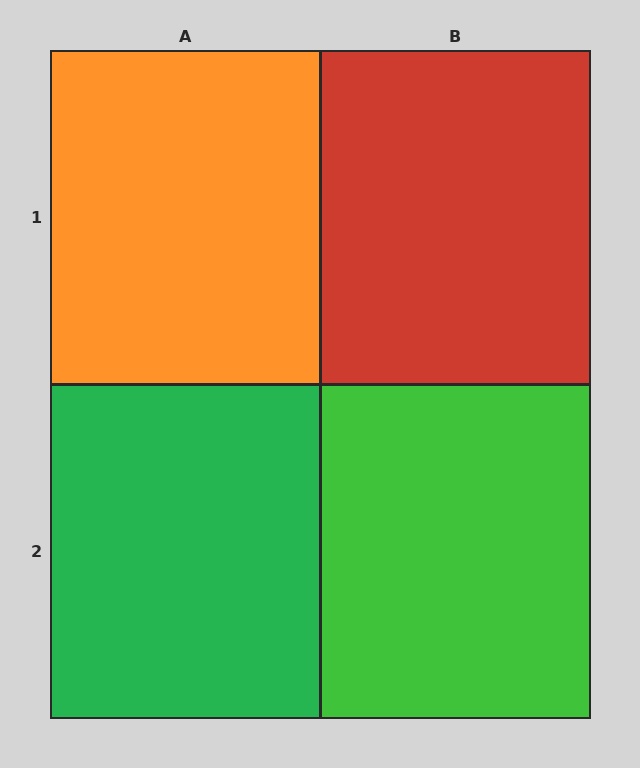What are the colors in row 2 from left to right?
Green, green.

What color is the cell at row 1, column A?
Orange.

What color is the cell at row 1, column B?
Red.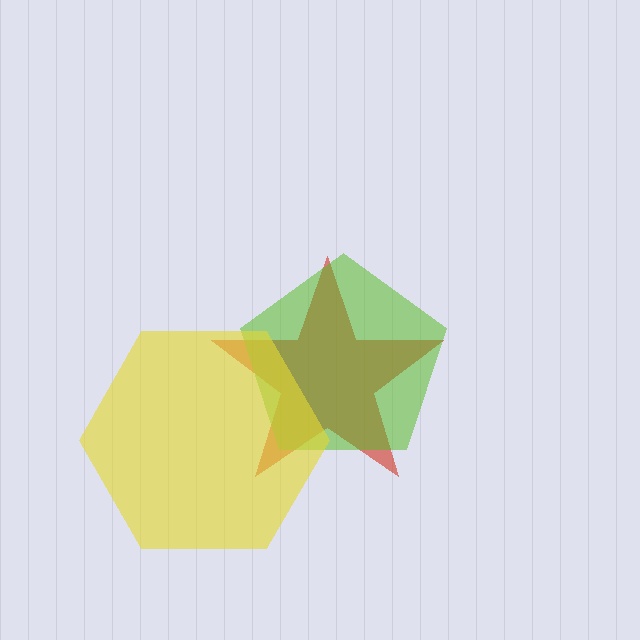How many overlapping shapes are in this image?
There are 3 overlapping shapes in the image.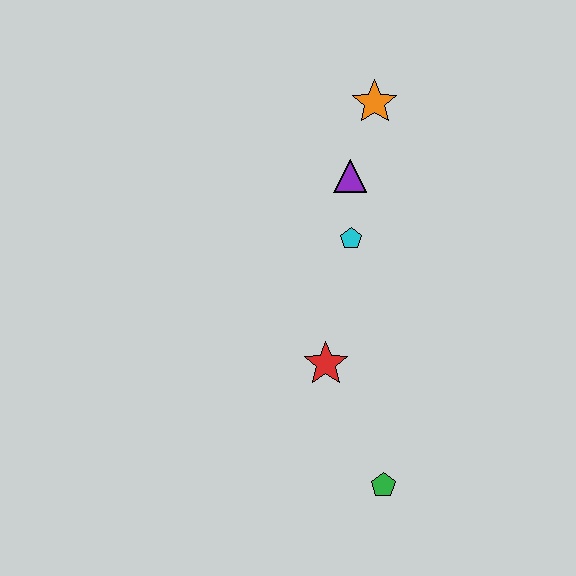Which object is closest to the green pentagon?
The red star is closest to the green pentagon.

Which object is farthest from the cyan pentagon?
The green pentagon is farthest from the cyan pentagon.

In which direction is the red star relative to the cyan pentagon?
The red star is below the cyan pentagon.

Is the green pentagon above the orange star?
No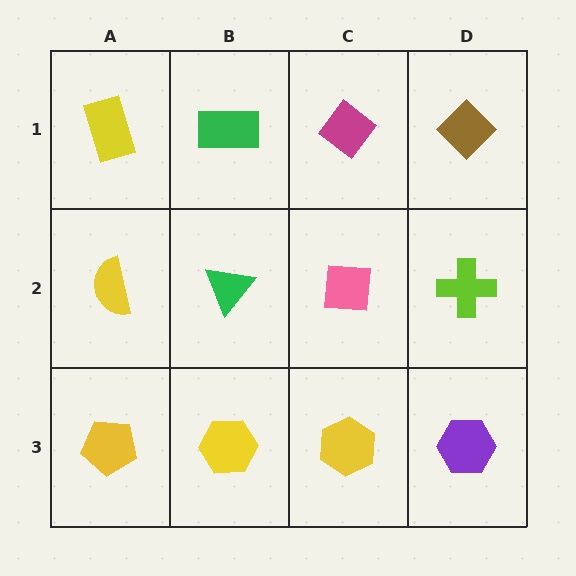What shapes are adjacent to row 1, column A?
A yellow semicircle (row 2, column A), a green rectangle (row 1, column B).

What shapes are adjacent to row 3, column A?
A yellow semicircle (row 2, column A), a yellow hexagon (row 3, column B).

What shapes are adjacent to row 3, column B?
A green triangle (row 2, column B), a yellow pentagon (row 3, column A), a yellow hexagon (row 3, column C).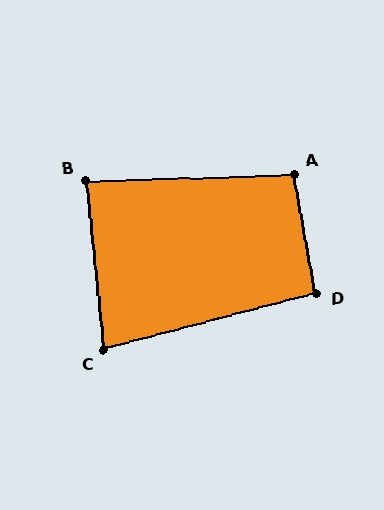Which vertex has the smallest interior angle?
C, at approximately 81 degrees.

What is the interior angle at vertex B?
Approximately 86 degrees (approximately right).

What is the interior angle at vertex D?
Approximately 94 degrees (approximately right).